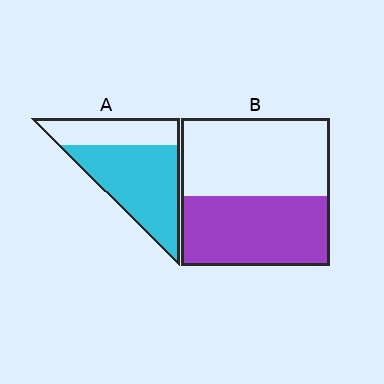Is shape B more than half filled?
Roughly half.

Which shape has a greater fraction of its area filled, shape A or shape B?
Shape A.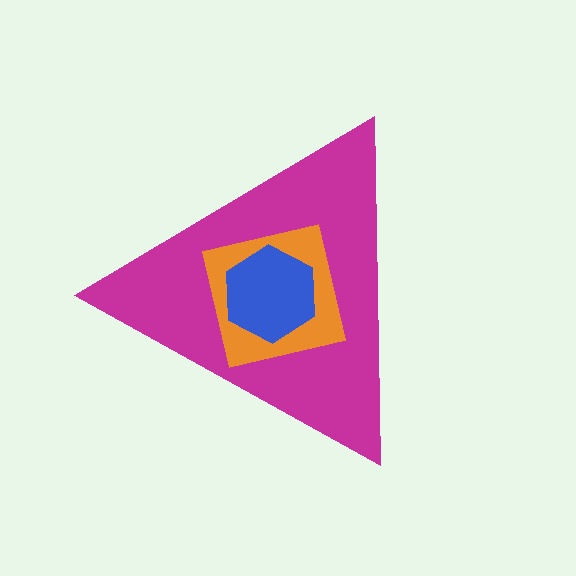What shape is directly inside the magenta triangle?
The orange square.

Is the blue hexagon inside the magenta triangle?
Yes.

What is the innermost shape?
The blue hexagon.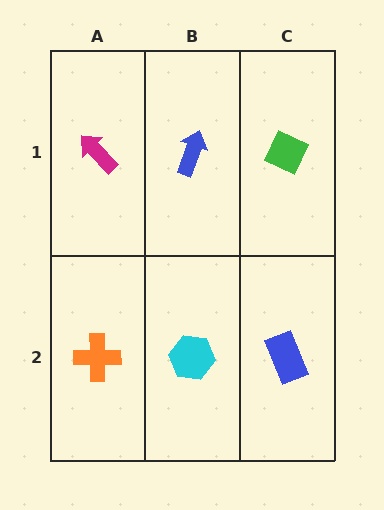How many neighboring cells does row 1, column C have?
2.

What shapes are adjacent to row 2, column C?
A green diamond (row 1, column C), a cyan hexagon (row 2, column B).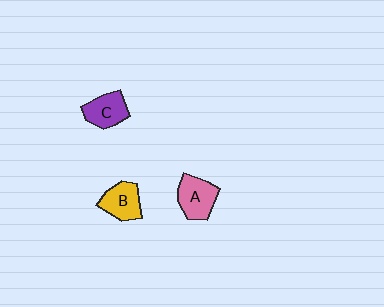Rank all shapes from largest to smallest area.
From largest to smallest: A (pink), C (purple), B (yellow).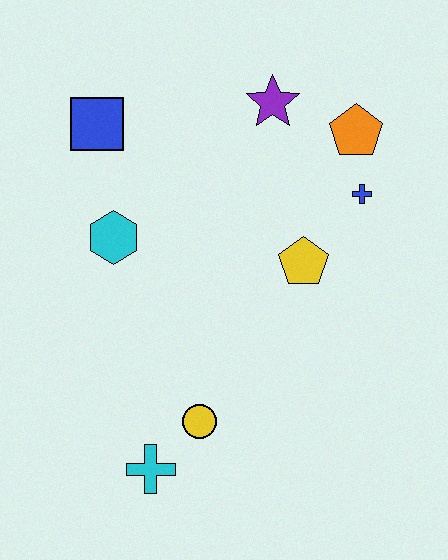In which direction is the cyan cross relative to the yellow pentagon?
The cyan cross is below the yellow pentagon.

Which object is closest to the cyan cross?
The yellow circle is closest to the cyan cross.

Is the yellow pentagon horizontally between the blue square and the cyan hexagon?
No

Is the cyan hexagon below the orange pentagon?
Yes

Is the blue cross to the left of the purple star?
No